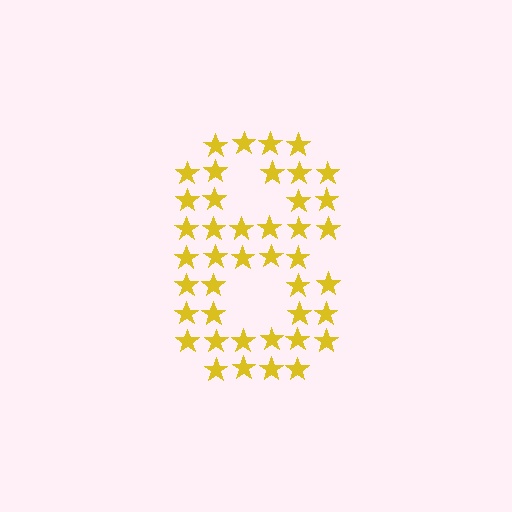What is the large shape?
The large shape is the digit 8.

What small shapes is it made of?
It is made of small stars.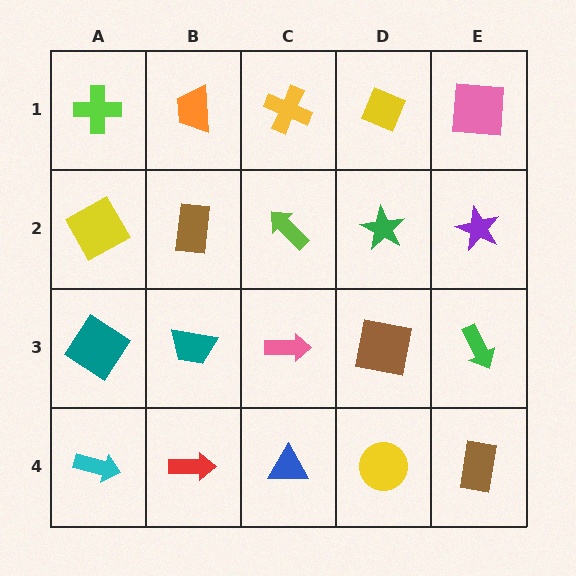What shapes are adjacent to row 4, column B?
A teal trapezoid (row 3, column B), a cyan arrow (row 4, column A), a blue triangle (row 4, column C).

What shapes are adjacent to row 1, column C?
A lime arrow (row 2, column C), an orange trapezoid (row 1, column B), a yellow diamond (row 1, column D).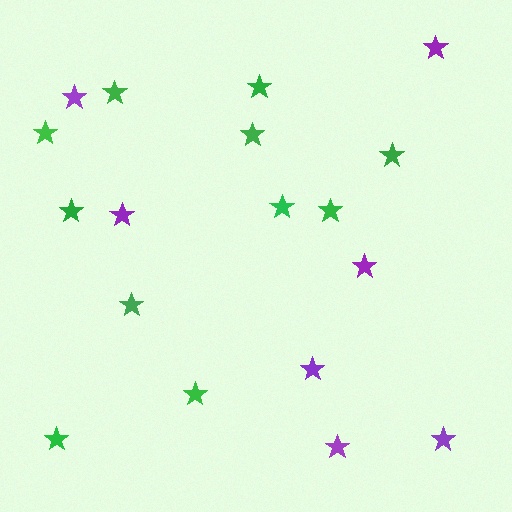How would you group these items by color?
There are 2 groups: one group of green stars (11) and one group of purple stars (7).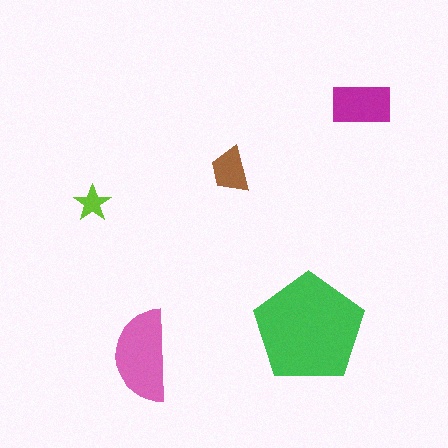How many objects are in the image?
There are 5 objects in the image.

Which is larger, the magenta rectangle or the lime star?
The magenta rectangle.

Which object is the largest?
The green pentagon.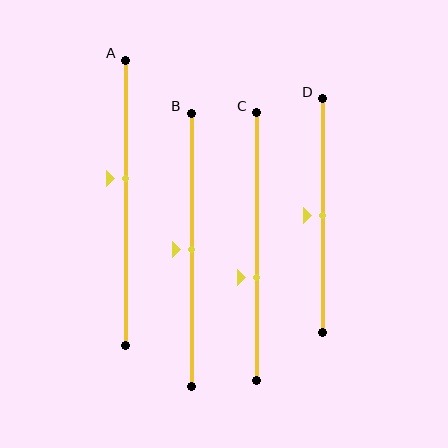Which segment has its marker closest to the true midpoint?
Segment B has its marker closest to the true midpoint.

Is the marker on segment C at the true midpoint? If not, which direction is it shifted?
No, the marker on segment C is shifted downward by about 12% of the segment length.